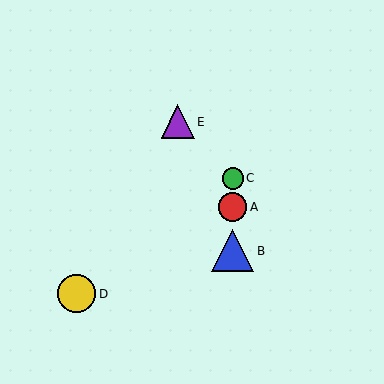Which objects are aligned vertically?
Objects A, B, C are aligned vertically.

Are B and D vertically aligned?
No, B is at x≈233 and D is at x≈76.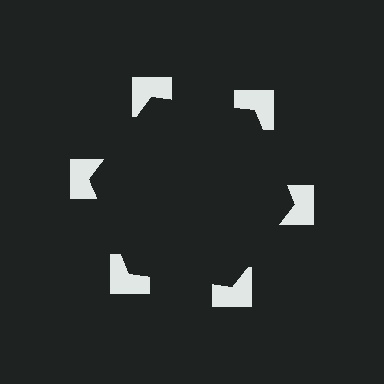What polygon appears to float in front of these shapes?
An illusory hexagon — its edges are inferred from the aligned wedge cuts in the notched squares, not physically drawn.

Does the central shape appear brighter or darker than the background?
It typically appears slightly darker than the background, even though no actual brightness change is drawn.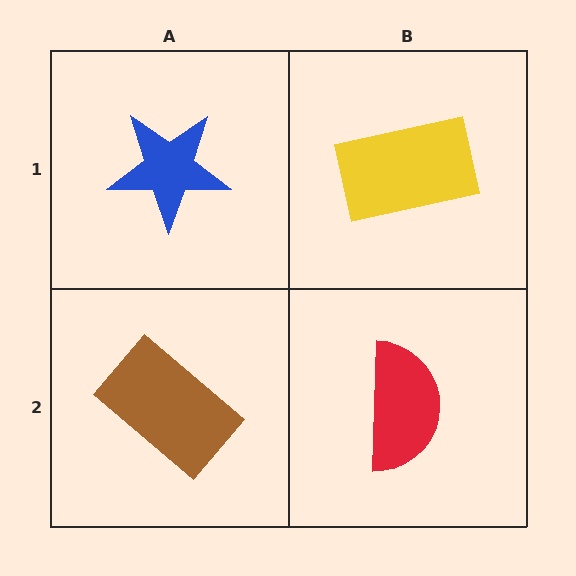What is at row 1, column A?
A blue star.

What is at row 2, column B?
A red semicircle.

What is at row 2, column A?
A brown rectangle.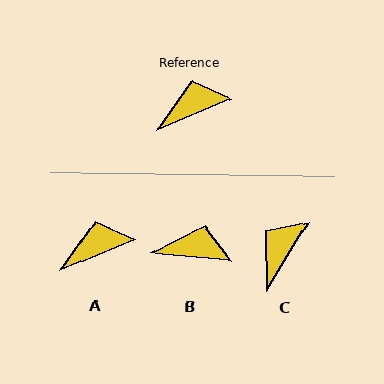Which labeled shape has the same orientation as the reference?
A.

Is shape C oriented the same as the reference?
No, it is off by about 36 degrees.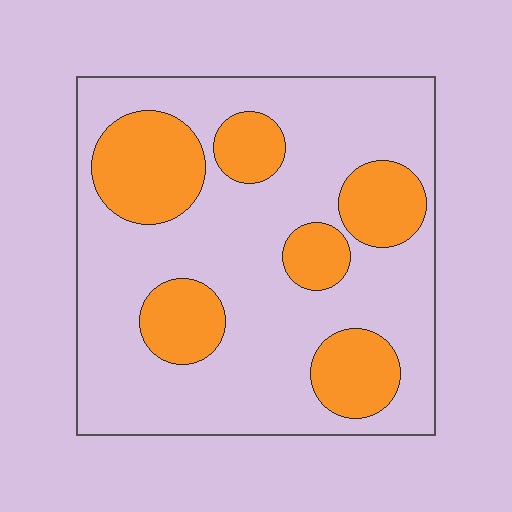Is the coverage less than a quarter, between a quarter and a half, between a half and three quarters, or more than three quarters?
Between a quarter and a half.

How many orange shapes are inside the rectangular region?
6.